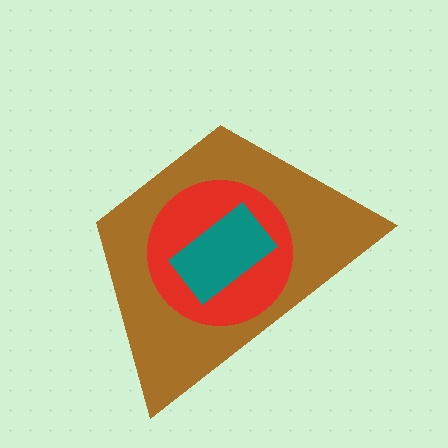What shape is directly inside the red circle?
The teal rectangle.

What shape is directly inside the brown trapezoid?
The red circle.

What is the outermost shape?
The brown trapezoid.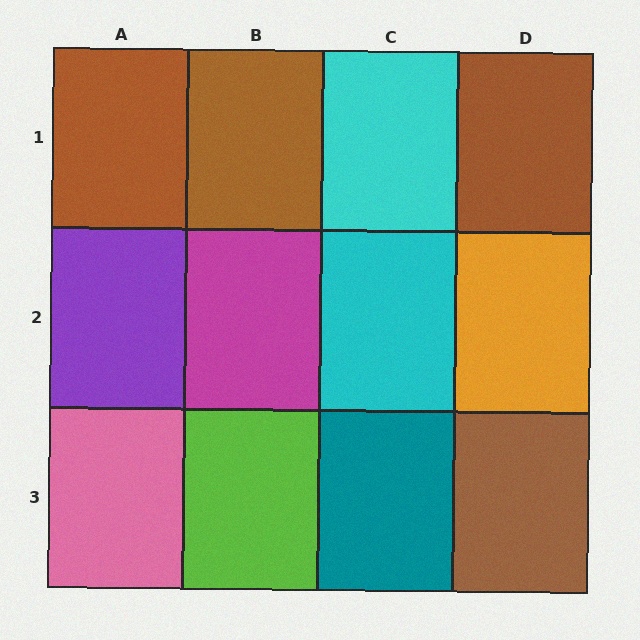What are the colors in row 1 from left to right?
Brown, brown, cyan, brown.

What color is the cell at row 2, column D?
Orange.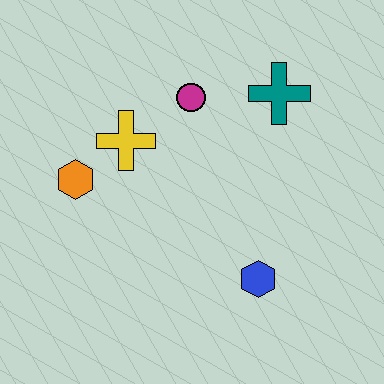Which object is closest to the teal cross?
The magenta circle is closest to the teal cross.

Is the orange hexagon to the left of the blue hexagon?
Yes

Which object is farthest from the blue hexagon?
The orange hexagon is farthest from the blue hexagon.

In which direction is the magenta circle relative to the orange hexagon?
The magenta circle is to the right of the orange hexagon.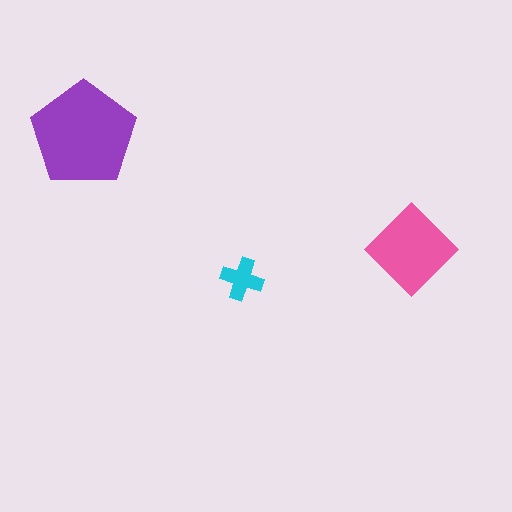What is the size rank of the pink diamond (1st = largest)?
2nd.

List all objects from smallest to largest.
The cyan cross, the pink diamond, the purple pentagon.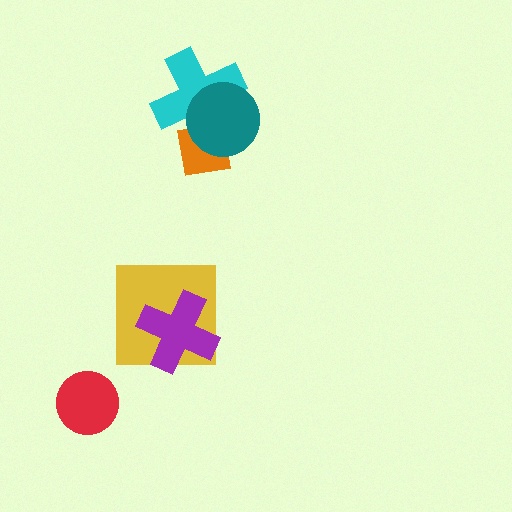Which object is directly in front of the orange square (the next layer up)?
The cyan cross is directly in front of the orange square.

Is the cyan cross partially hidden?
Yes, it is partially covered by another shape.